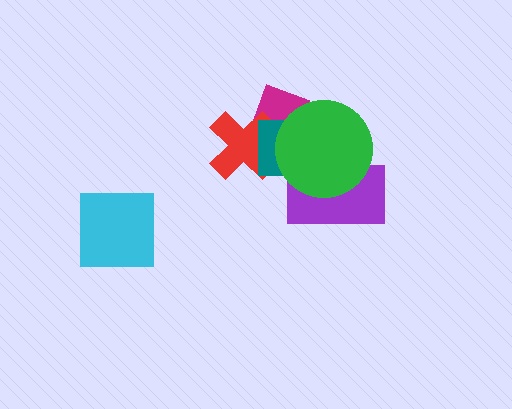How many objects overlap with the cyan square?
0 objects overlap with the cyan square.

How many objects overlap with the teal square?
3 objects overlap with the teal square.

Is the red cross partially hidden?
Yes, it is partially covered by another shape.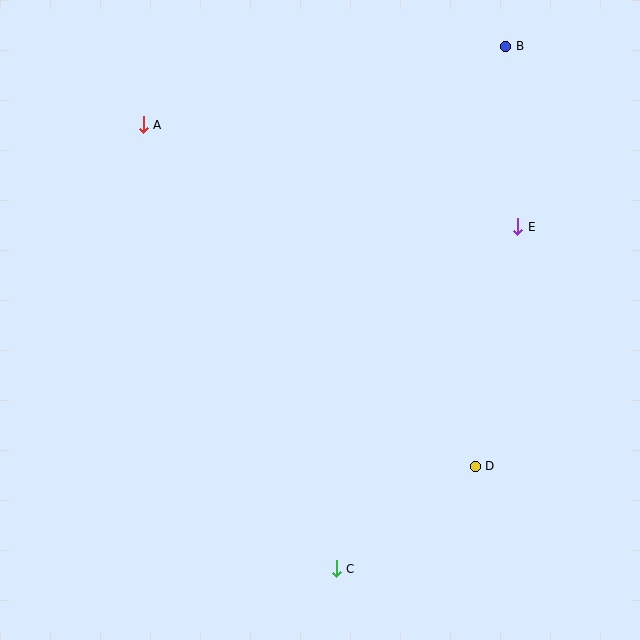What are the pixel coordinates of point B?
Point B is at (506, 46).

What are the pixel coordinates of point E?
Point E is at (518, 227).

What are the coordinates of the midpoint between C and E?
The midpoint between C and E is at (427, 398).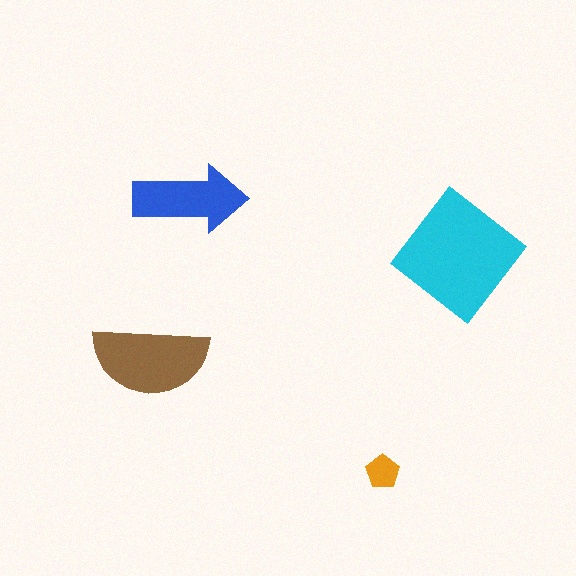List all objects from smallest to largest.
The orange pentagon, the blue arrow, the brown semicircle, the cyan diamond.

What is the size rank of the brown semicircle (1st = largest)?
2nd.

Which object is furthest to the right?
The cyan diamond is rightmost.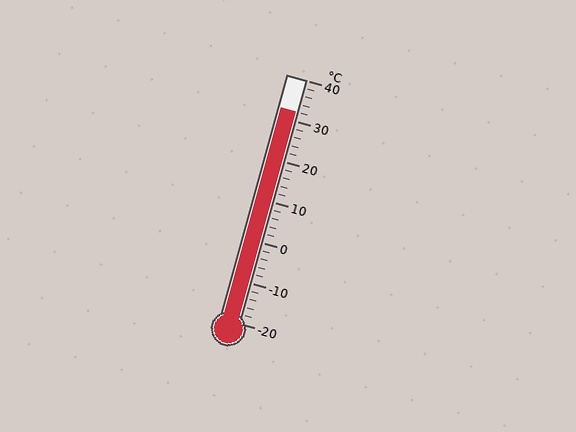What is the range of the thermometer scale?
The thermometer scale ranges from -20°C to 40°C.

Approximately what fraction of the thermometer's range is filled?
The thermometer is filled to approximately 85% of its range.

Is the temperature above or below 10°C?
The temperature is above 10°C.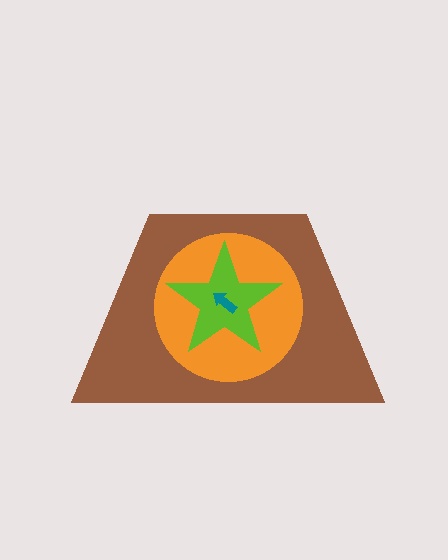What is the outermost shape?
The brown trapezoid.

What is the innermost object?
The teal arrow.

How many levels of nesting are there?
4.